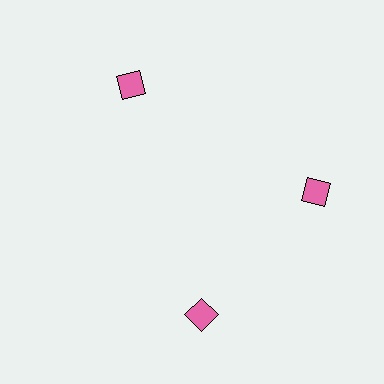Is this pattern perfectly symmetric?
No. The 3 pink squares are arranged in a ring, but one element near the 7 o'clock position is rotated out of alignment along the ring, breaking the 3-fold rotational symmetry.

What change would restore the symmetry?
The symmetry would be restored by rotating it back into even spacing with its neighbors so that all 3 squares sit at equal angles and equal distance from the center.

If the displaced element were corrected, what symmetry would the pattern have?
It would have 3-fold rotational symmetry — the pattern would map onto itself every 120 degrees.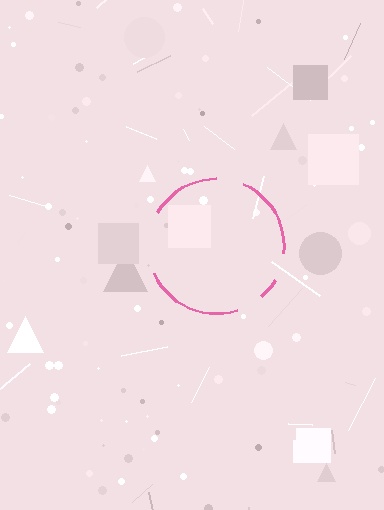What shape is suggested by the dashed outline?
The dashed outline suggests a circle.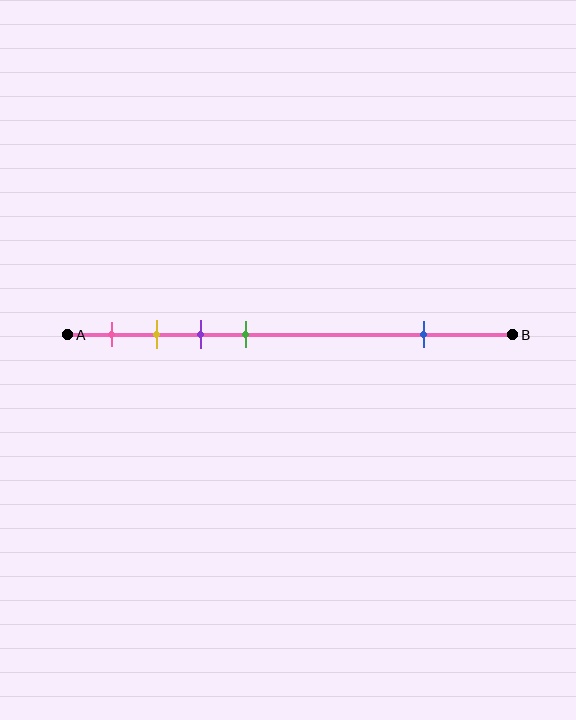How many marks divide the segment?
There are 5 marks dividing the segment.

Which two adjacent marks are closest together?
The yellow and purple marks are the closest adjacent pair.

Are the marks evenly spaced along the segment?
No, the marks are not evenly spaced.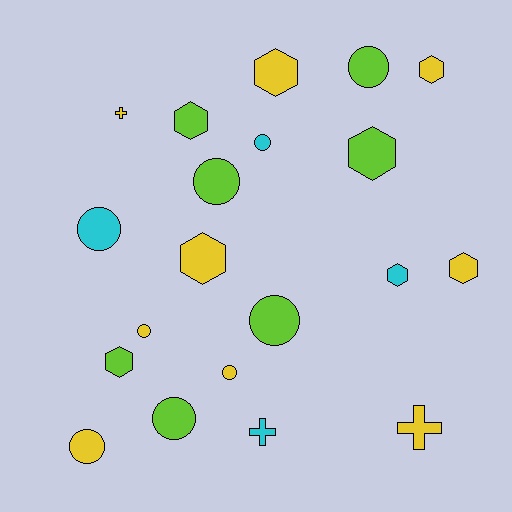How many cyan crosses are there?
There is 1 cyan cross.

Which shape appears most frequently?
Circle, with 9 objects.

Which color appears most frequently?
Yellow, with 9 objects.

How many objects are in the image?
There are 20 objects.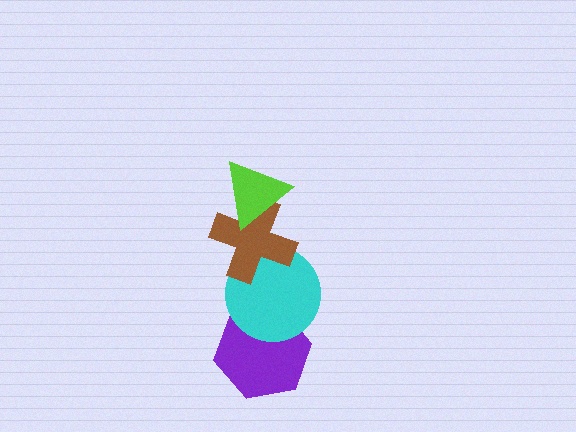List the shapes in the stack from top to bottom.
From top to bottom: the lime triangle, the brown cross, the cyan circle, the purple hexagon.